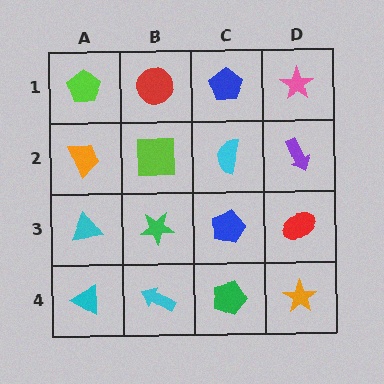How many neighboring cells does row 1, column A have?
2.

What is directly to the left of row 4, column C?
A cyan arrow.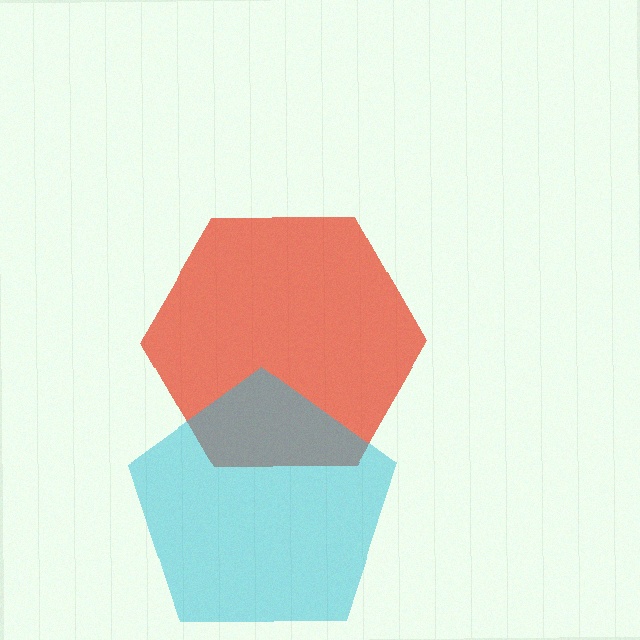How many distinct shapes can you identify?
There are 2 distinct shapes: a red hexagon, a cyan pentagon.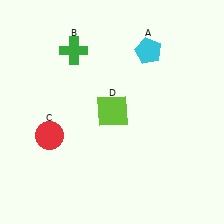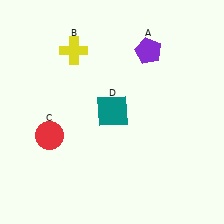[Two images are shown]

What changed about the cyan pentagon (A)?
In Image 1, A is cyan. In Image 2, it changed to purple.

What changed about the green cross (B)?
In Image 1, B is green. In Image 2, it changed to yellow.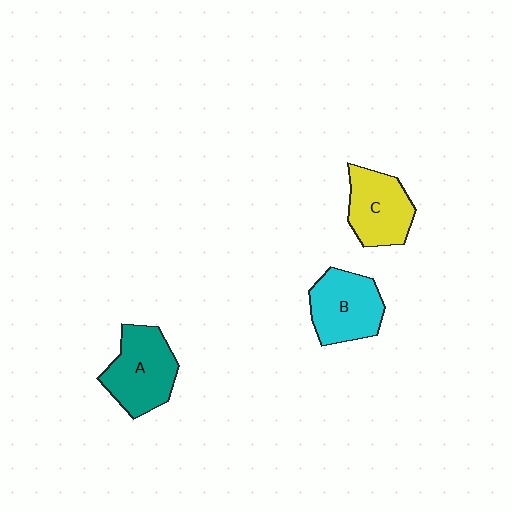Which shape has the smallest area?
Shape C (yellow).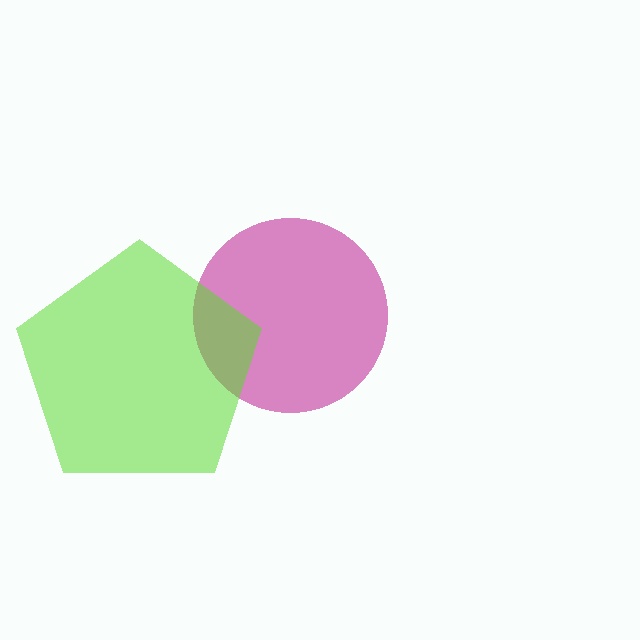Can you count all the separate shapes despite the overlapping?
Yes, there are 2 separate shapes.